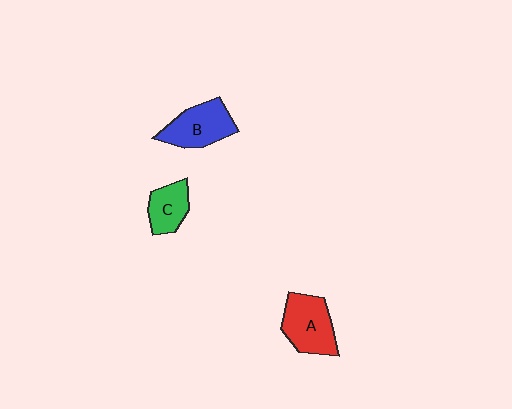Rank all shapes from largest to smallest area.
From largest to smallest: A (red), B (blue), C (green).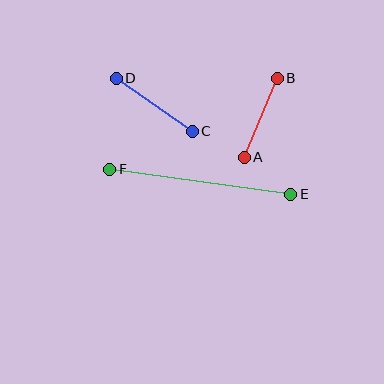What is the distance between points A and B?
The distance is approximately 86 pixels.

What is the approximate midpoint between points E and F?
The midpoint is at approximately (200, 182) pixels.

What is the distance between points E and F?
The distance is approximately 183 pixels.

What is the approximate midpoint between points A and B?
The midpoint is at approximately (261, 118) pixels.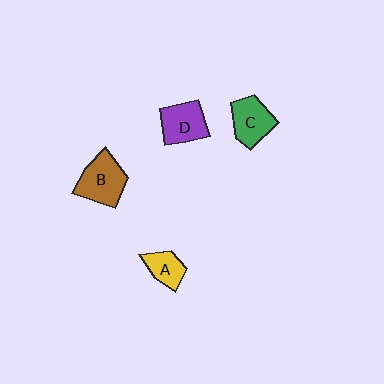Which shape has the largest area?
Shape B (brown).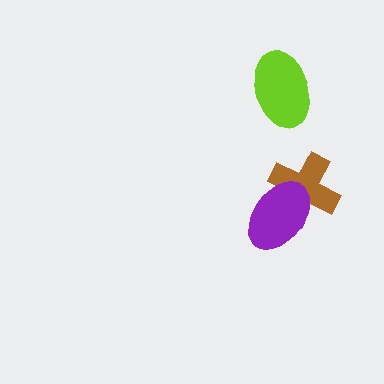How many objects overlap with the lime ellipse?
0 objects overlap with the lime ellipse.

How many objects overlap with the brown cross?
1 object overlaps with the brown cross.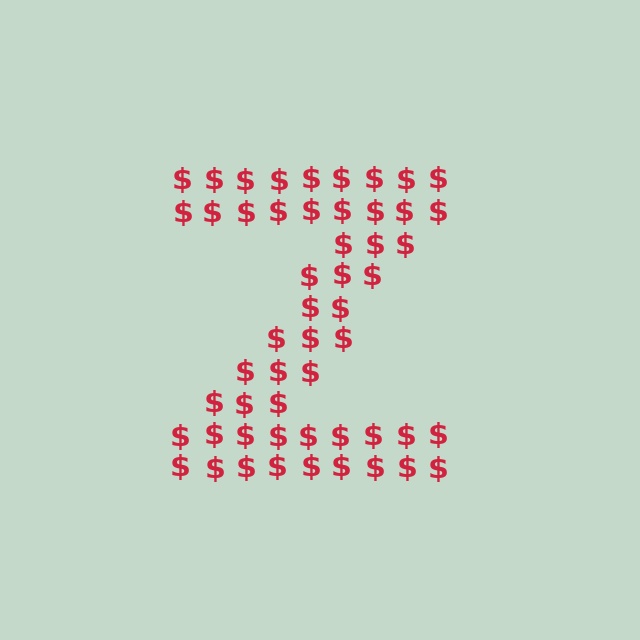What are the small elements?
The small elements are dollar signs.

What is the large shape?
The large shape is the letter Z.